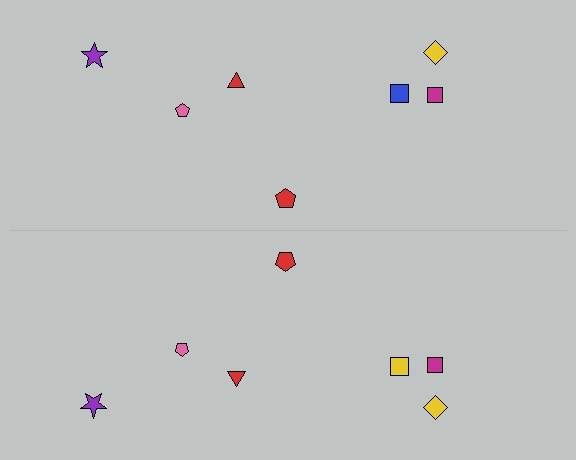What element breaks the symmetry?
The yellow square on the bottom side breaks the symmetry — its mirror counterpart is blue.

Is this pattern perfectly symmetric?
No, the pattern is not perfectly symmetric. The yellow square on the bottom side breaks the symmetry — its mirror counterpart is blue.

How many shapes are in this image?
There are 14 shapes in this image.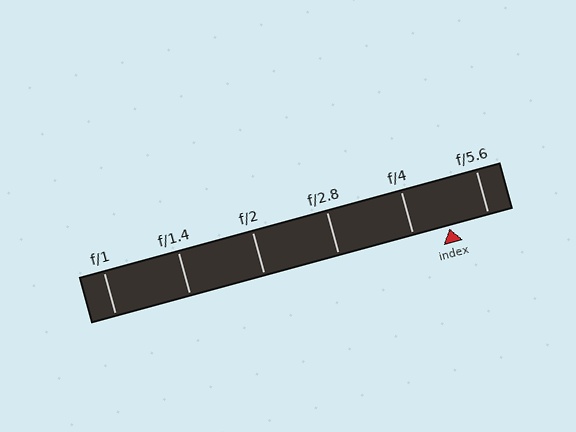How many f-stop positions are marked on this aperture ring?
There are 6 f-stop positions marked.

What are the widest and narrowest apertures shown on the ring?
The widest aperture shown is f/1 and the narrowest is f/5.6.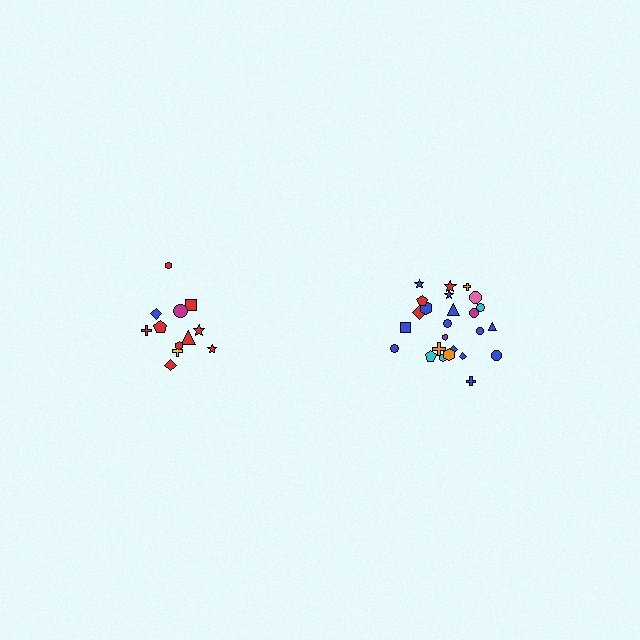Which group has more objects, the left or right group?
The right group.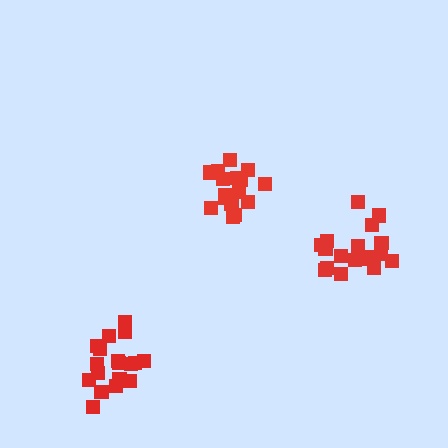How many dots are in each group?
Group 1: 18 dots, Group 2: 17 dots, Group 3: 18 dots (53 total).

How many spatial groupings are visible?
There are 3 spatial groupings.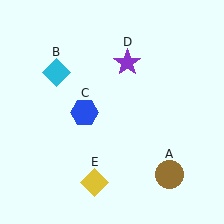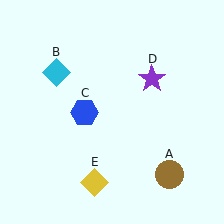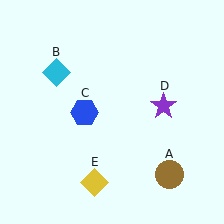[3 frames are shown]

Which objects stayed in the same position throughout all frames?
Brown circle (object A) and cyan diamond (object B) and blue hexagon (object C) and yellow diamond (object E) remained stationary.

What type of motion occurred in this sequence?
The purple star (object D) rotated clockwise around the center of the scene.